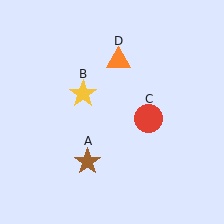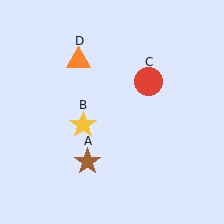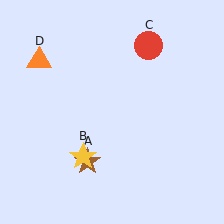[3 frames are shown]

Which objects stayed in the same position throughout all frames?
Brown star (object A) remained stationary.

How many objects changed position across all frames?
3 objects changed position: yellow star (object B), red circle (object C), orange triangle (object D).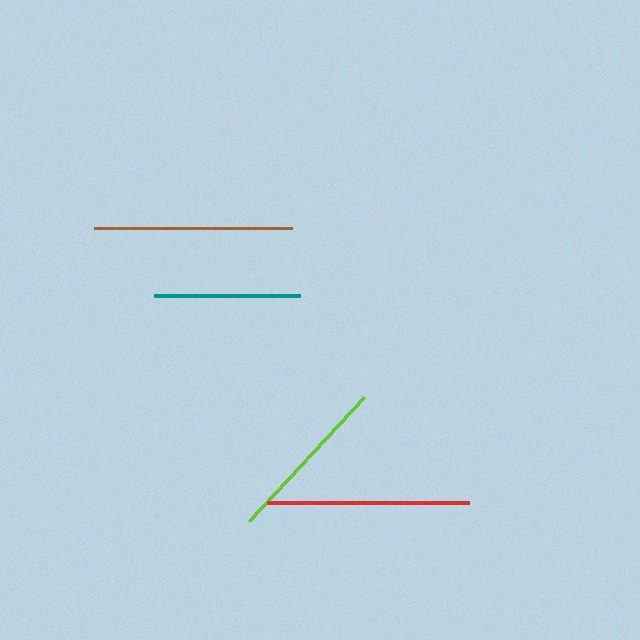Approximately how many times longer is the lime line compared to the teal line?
The lime line is approximately 1.2 times the length of the teal line.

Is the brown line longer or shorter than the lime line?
The brown line is longer than the lime line.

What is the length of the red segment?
The red segment is approximately 202 pixels long.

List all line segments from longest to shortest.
From longest to shortest: red, brown, lime, teal.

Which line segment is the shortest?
The teal line is the shortest at approximately 147 pixels.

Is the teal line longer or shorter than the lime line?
The lime line is longer than the teal line.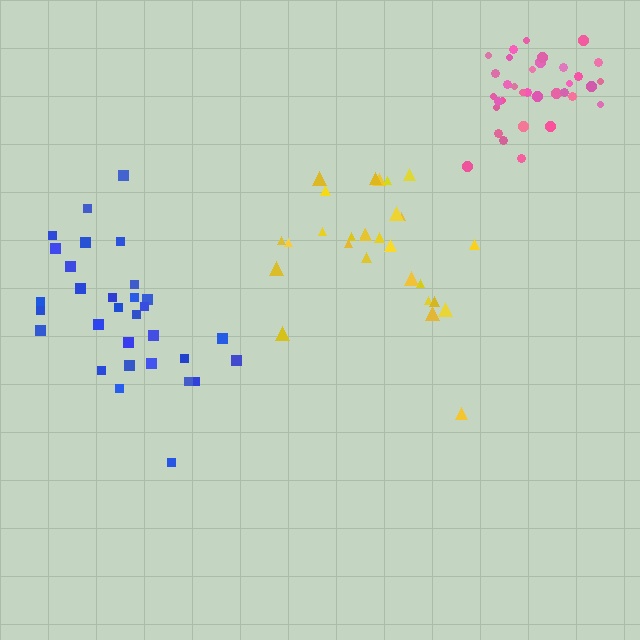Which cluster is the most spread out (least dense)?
Blue.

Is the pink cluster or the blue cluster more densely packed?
Pink.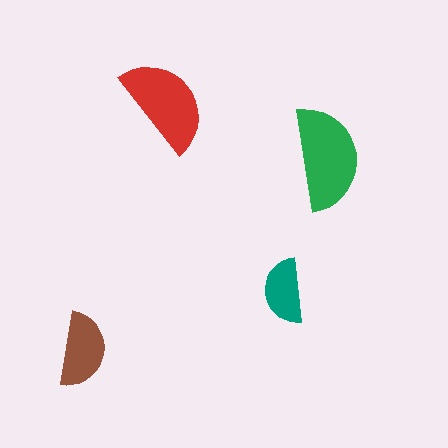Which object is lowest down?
The brown semicircle is bottommost.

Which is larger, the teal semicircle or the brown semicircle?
The brown one.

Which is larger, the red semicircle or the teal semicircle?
The red one.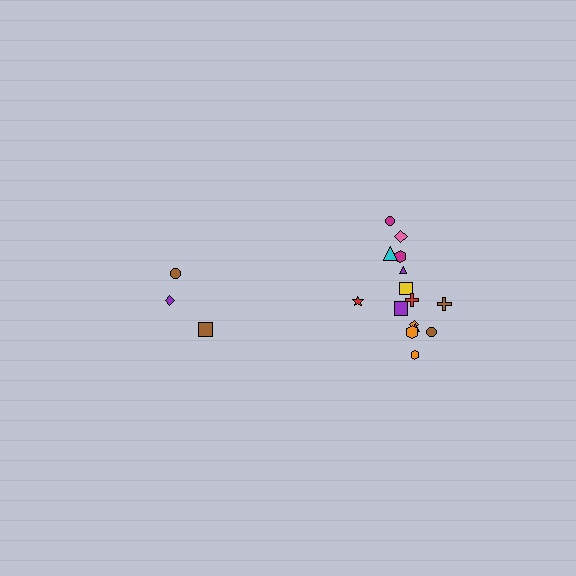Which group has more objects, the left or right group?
The right group.